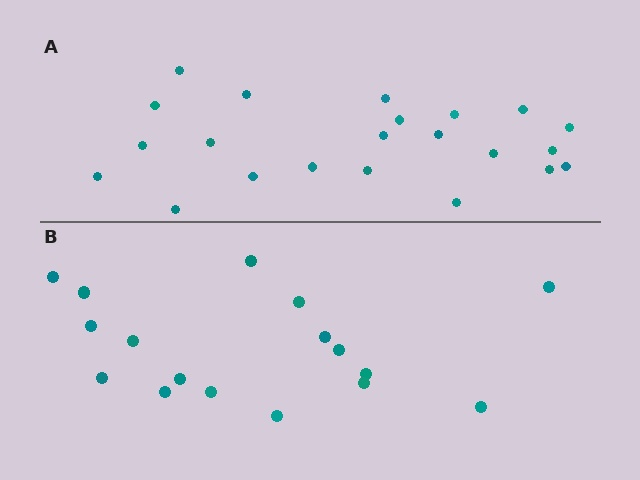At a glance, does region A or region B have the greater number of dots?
Region A (the top region) has more dots.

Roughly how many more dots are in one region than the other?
Region A has about 5 more dots than region B.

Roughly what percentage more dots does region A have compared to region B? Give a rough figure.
About 30% more.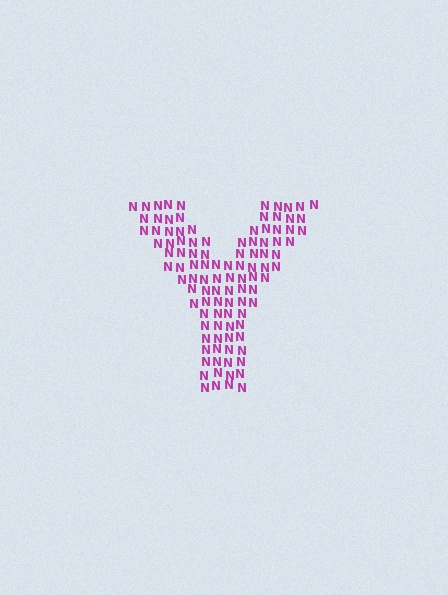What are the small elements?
The small elements are letter N's.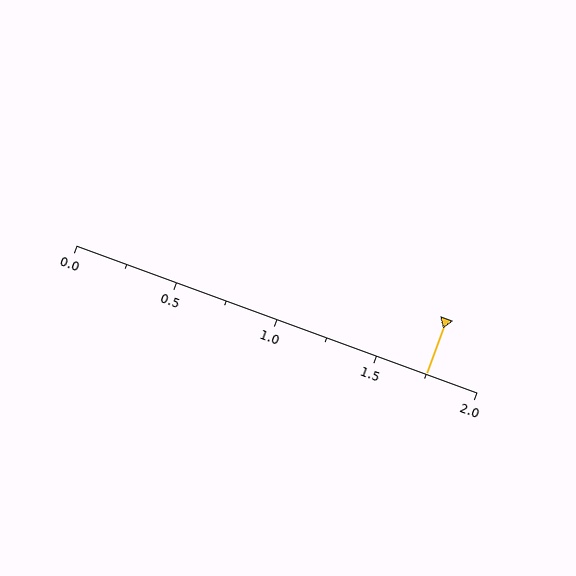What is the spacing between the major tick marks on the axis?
The major ticks are spaced 0.5 apart.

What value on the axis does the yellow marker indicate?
The marker indicates approximately 1.75.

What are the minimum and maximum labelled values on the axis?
The axis runs from 0.0 to 2.0.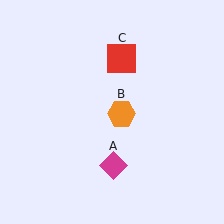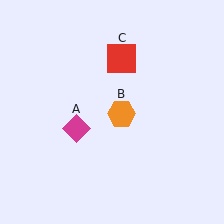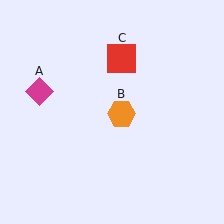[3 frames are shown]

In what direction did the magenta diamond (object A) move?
The magenta diamond (object A) moved up and to the left.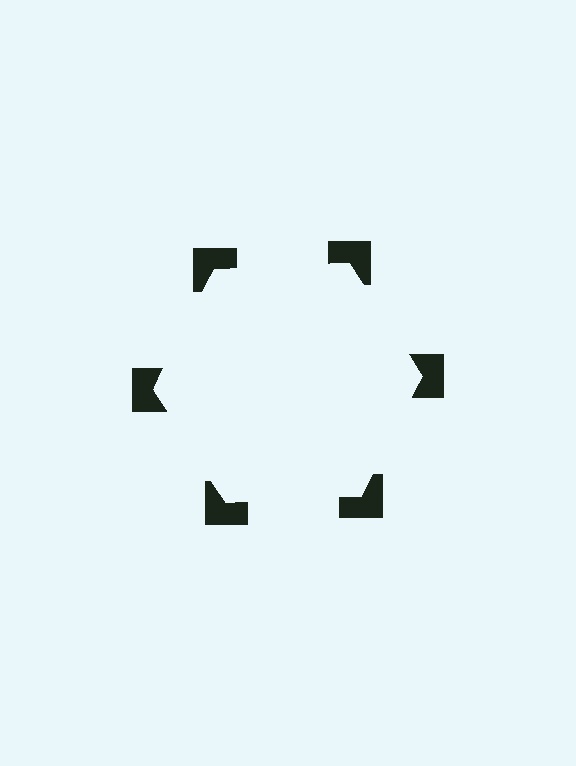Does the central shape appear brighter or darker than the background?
It typically appears slightly brighter than the background, even though no actual brightness change is drawn.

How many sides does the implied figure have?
6 sides.